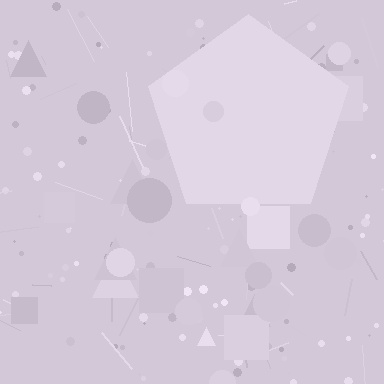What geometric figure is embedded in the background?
A pentagon is embedded in the background.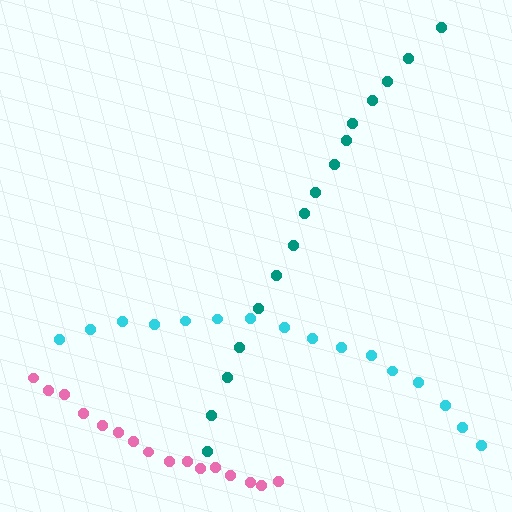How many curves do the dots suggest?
There are 3 distinct paths.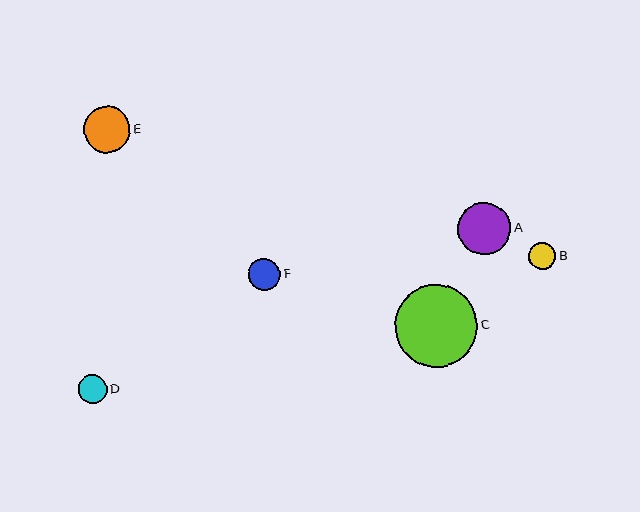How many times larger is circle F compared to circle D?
Circle F is approximately 1.1 times the size of circle D.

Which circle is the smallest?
Circle B is the smallest with a size of approximately 28 pixels.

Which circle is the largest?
Circle C is the largest with a size of approximately 83 pixels.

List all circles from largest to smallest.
From largest to smallest: C, A, E, F, D, B.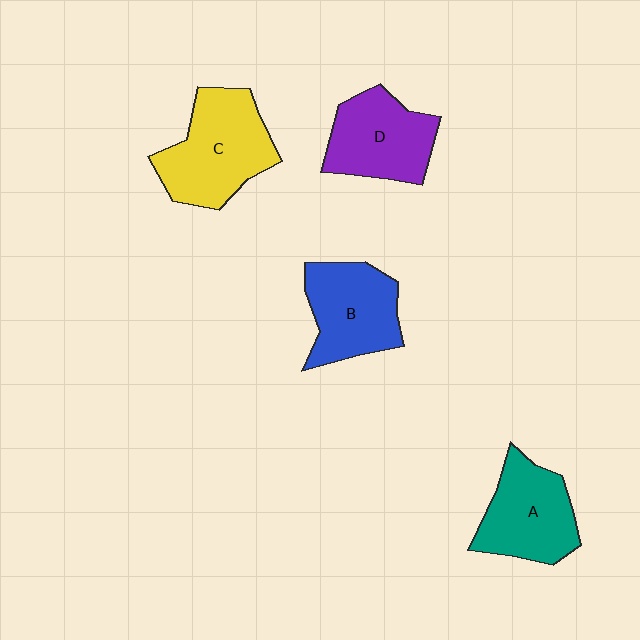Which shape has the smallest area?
Shape D (purple).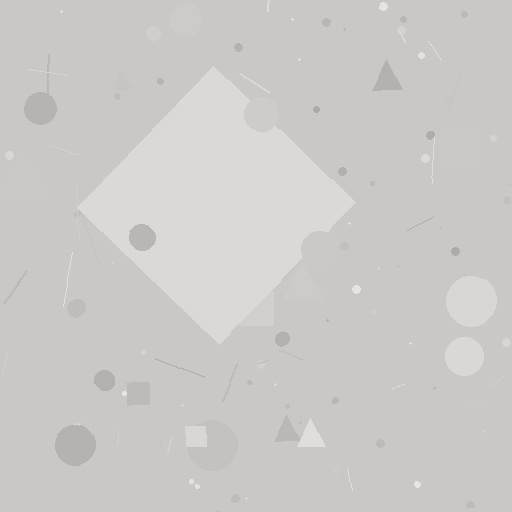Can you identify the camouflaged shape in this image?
The camouflaged shape is a diamond.